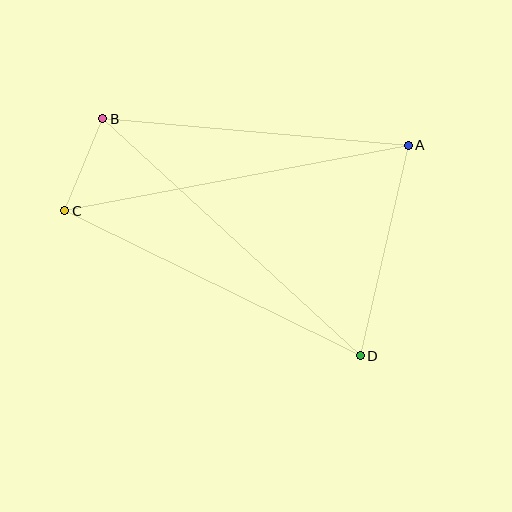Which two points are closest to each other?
Points B and C are closest to each other.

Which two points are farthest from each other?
Points A and C are farthest from each other.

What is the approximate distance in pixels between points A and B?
The distance between A and B is approximately 306 pixels.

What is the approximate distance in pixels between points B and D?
The distance between B and D is approximately 350 pixels.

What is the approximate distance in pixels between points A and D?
The distance between A and D is approximately 216 pixels.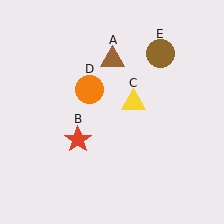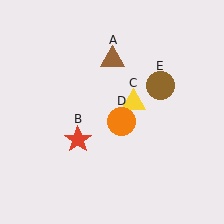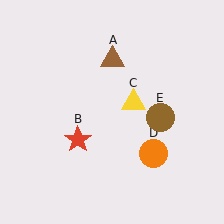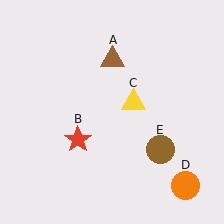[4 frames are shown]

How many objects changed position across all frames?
2 objects changed position: orange circle (object D), brown circle (object E).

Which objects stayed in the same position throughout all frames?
Brown triangle (object A) and red star (object B) and yellow triangle (object C) remained stationary.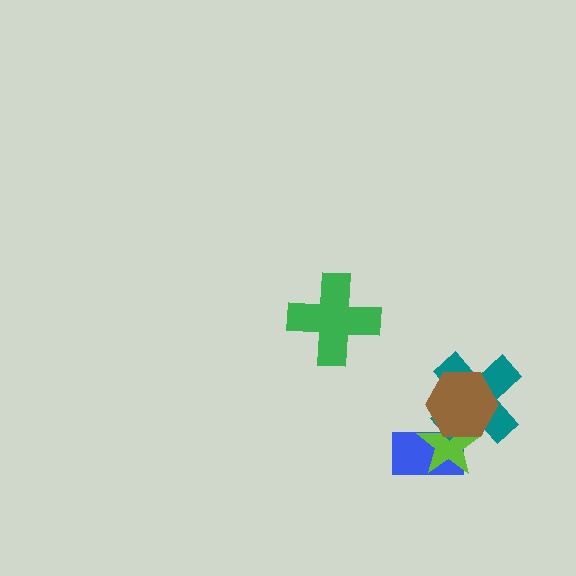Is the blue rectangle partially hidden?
Yes, it is partially covered by another shape.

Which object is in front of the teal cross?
The brown hexagon is in front of the teal cross.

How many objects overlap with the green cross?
0 objects overlap with the green cross.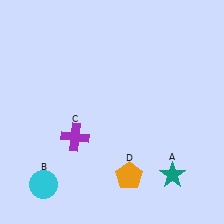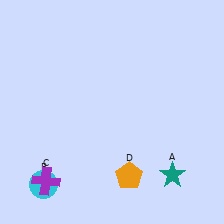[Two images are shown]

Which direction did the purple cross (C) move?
The purple cross (C) moved down.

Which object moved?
The purple cross (C) moved down.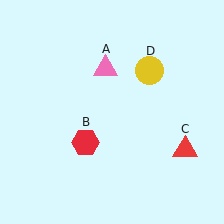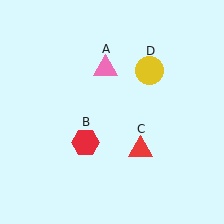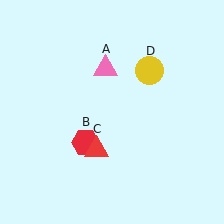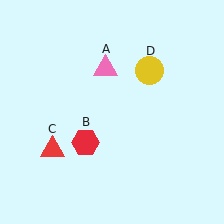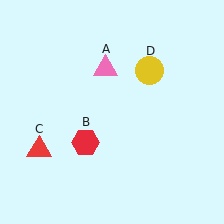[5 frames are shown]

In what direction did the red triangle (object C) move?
The red triangle (object C) moved left.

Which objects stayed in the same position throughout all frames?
Pink triangle (object A) and red hexagon (object B) and yellow circle (object D) remained stationary.